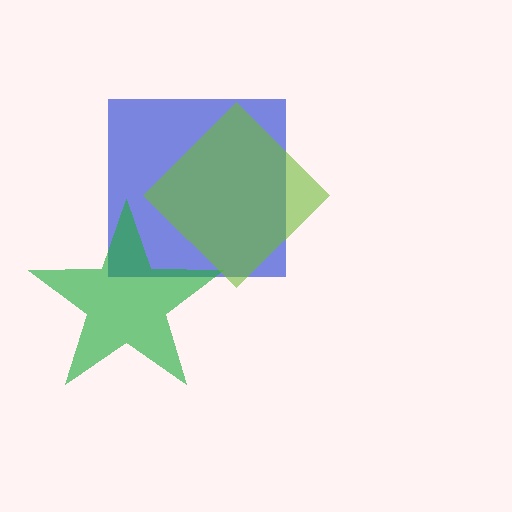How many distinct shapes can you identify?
There are 3 distinct shapes: a blue square, a green star, a lime diamond.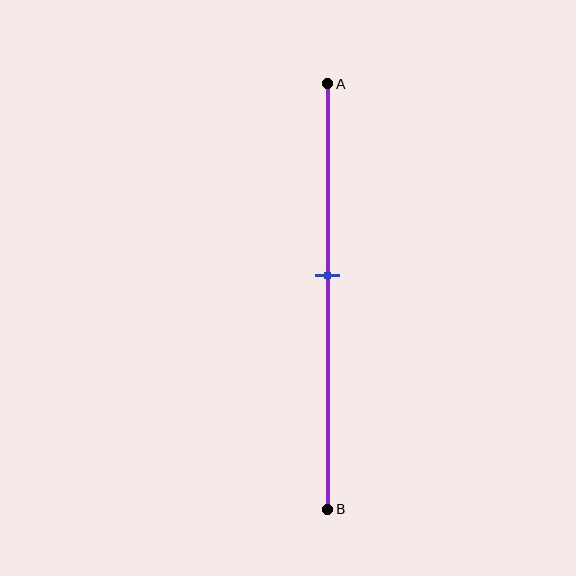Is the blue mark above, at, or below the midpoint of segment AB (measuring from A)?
The blue mark is above the midpoint of segment AB.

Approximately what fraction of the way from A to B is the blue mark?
The blue mark is approximately 45% of the way from A to B.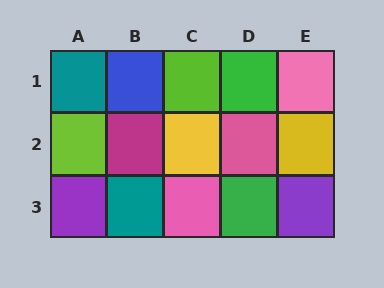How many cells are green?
2 cells are green.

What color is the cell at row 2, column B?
Magenta.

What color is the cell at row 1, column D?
Green.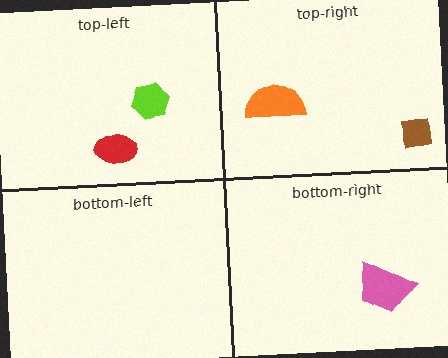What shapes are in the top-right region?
The brown square, the orange semicircle.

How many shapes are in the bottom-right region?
1.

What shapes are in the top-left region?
The lime hexagon, the red ellipse.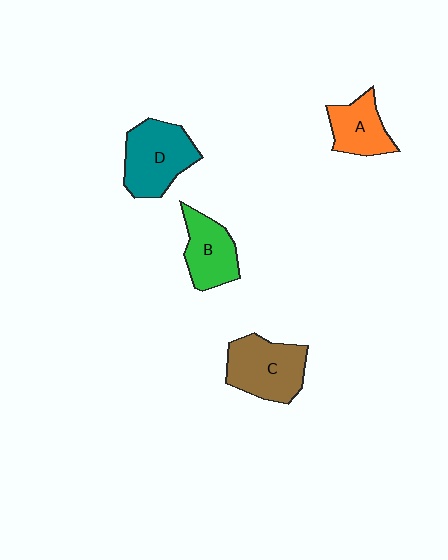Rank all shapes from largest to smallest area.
From largest to smallest: D (teal), C (brown), B (green), A (orange).